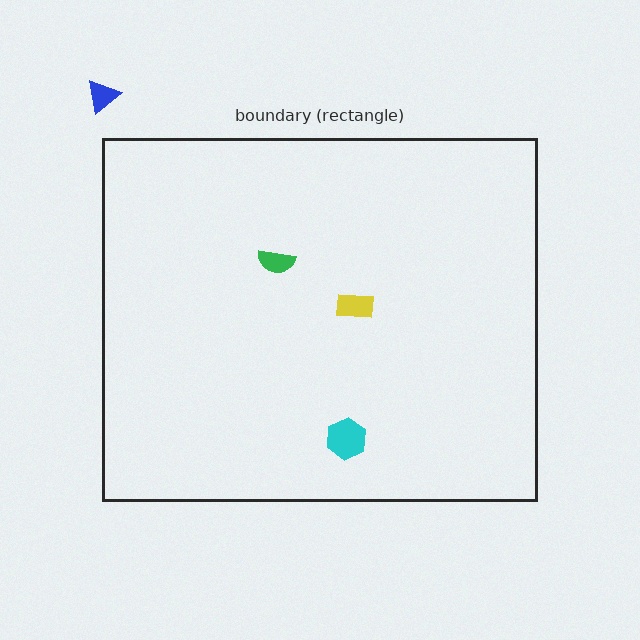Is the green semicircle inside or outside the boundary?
Inside.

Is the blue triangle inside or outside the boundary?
Outside.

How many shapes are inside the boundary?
3 inside, 1 outside.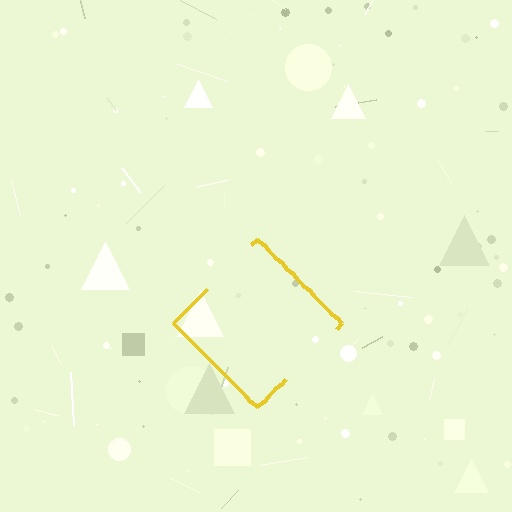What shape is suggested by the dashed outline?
The dashed outline suggests a diamond.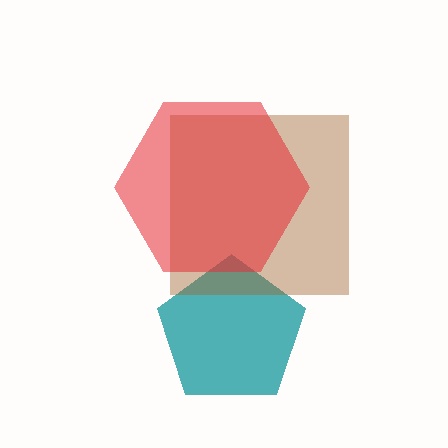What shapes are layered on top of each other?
The layered shapes are: a teal pentagon, a brown square, a red hexagon.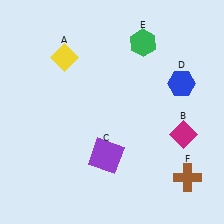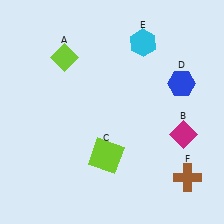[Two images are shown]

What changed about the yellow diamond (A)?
In Image 1, A is yellow. In Image 2, it changed to lime.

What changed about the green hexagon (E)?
In Image 1, E is green. In Image 2, it changed to cyan.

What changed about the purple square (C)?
In Image 1, C is purple. In Image 2, it changed to lime.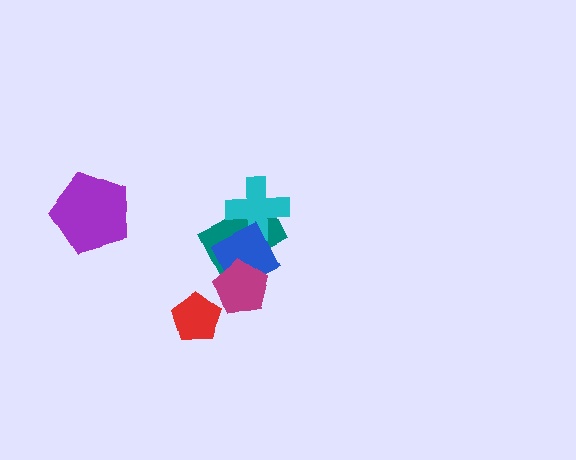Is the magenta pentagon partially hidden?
No, no other shape covers it.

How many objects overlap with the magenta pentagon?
2 objects overlap with the magenta pentagon.